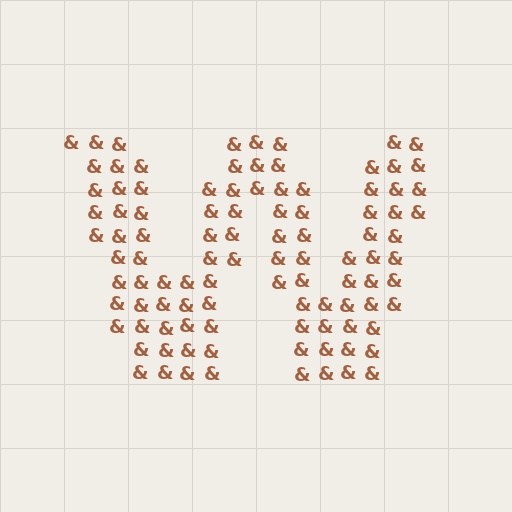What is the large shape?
The large shape is the letter W.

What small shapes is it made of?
It is made of small ampersands.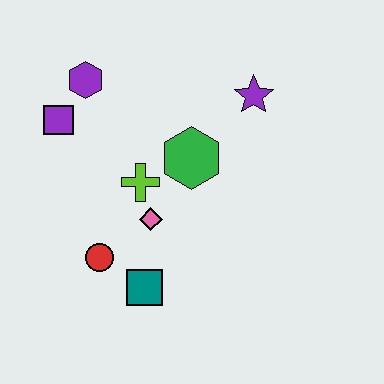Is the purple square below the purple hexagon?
Yes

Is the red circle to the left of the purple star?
Yes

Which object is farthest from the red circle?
The purple star is farthest from the red circle.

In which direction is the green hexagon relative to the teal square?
The green hexagon is above the teal square.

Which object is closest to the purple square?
The purple hexagon is closest to the purple square.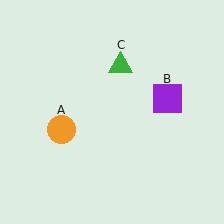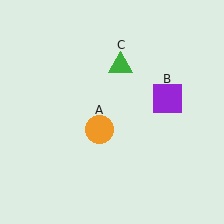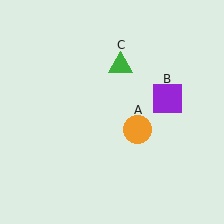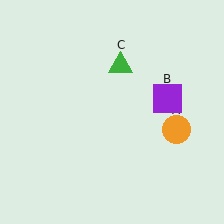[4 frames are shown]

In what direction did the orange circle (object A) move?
The orange circle (object A) moved right.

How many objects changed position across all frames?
1 object changed position: orange circle (object A).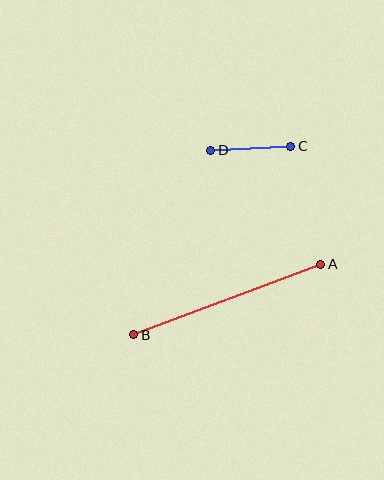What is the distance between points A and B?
The distance is approximately 200 pixels.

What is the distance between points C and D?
The distance is approximately 80 pixels.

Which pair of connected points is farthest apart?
Points A and B are farthest apart.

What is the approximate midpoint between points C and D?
The midpoint is at approximately (251, 148) pixels.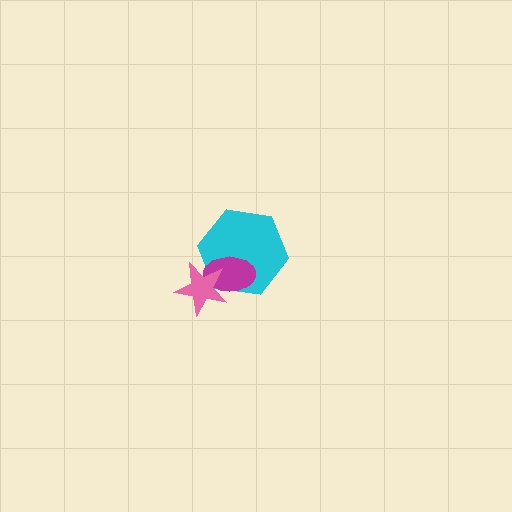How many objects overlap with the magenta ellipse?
2 objects overlap with the magenta ellipse.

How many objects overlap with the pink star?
2 objects overlap with the pink star.